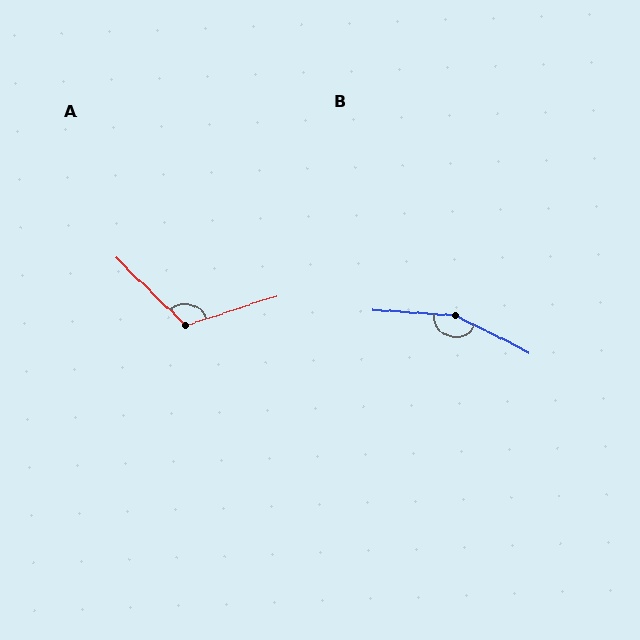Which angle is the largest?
B, at approximately 158 degrees.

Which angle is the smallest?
A, at approximately 118 degrees.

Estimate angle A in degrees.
Approximately 118 degrees.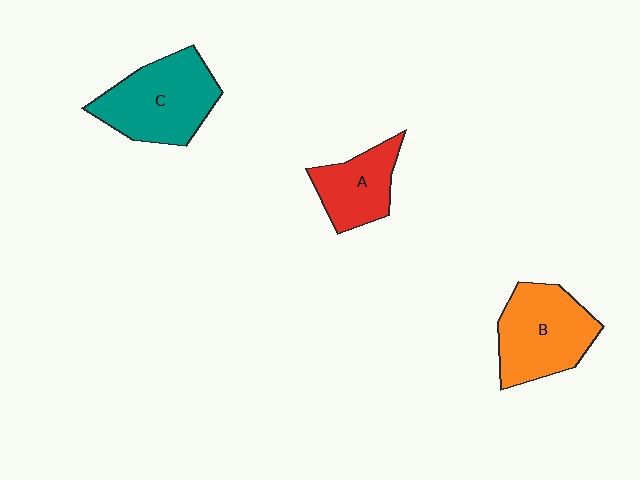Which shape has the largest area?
Shape C (teal).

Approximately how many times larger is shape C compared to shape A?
Approximately 1.6 times.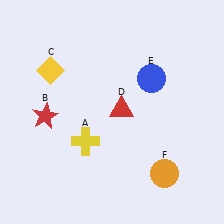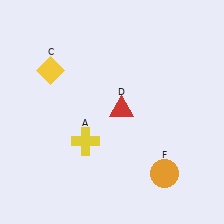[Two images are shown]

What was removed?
The blue circle (E), the red star (B) were removed in Image 2.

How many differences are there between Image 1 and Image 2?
There are 2 differences between the two images.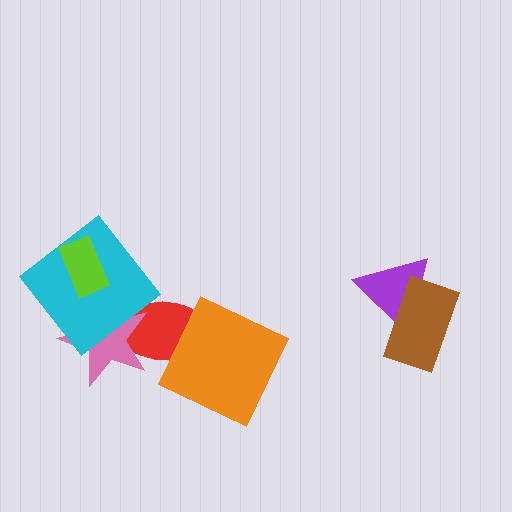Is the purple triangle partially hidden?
Yes, it is partially covered by another shape.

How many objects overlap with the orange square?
1 object overlaps with the orange square.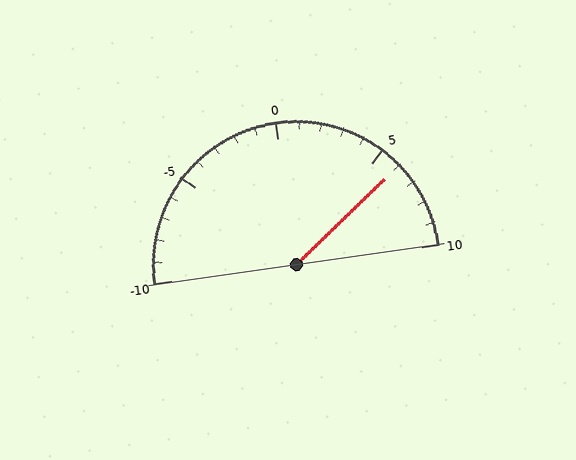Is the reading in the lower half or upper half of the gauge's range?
The reading is in the upper half of the range (-10 to 10).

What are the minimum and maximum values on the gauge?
The gauge ranges from -10 to 10.